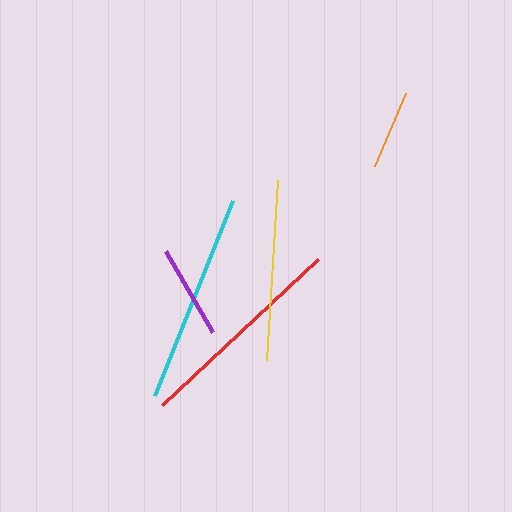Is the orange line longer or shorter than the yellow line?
The yellow line is longer than the orange line.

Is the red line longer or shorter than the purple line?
The red line is longer than the purple line.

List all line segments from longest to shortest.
From longest to shortest: red, cyan, yellow, purple, orange.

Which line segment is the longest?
The red line is the longest at approximately 214 pixels.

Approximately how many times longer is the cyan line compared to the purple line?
The cyan line is approximately 2.2 times the length of the purple line.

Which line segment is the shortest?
The orange line is the shortest at approximately 80 pixels.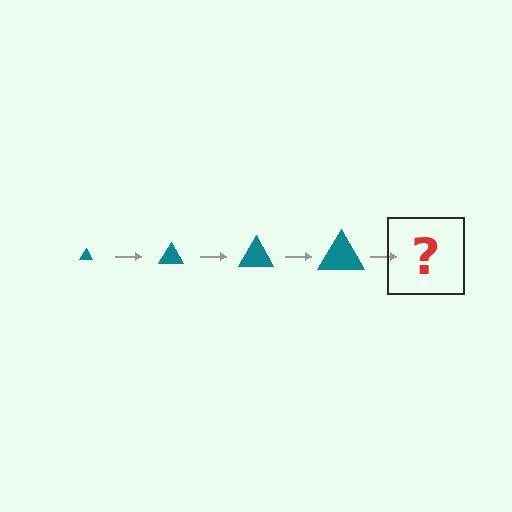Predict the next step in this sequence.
The next step is a teal triangle, larger than the previous one.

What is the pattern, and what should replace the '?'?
The pattern is that the triangle gets progressively larger each step. The '?' should be a teal triangle, larger than the previous one.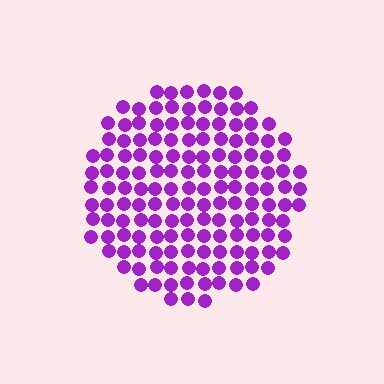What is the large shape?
The large shape is a circle.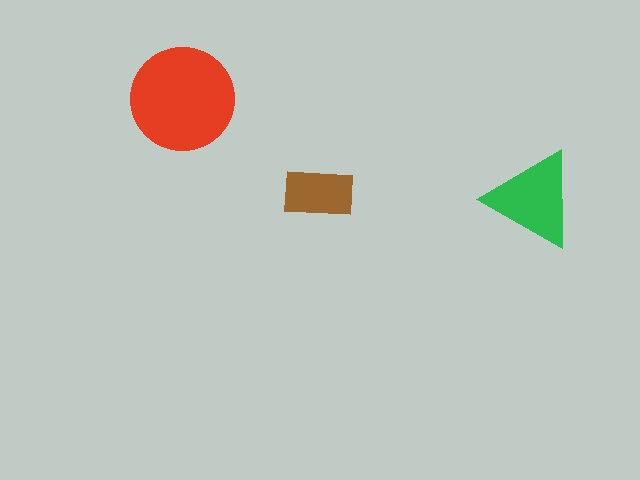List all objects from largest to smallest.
The red circle, the green triangle, the brown rectangle.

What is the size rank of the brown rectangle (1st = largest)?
3rd.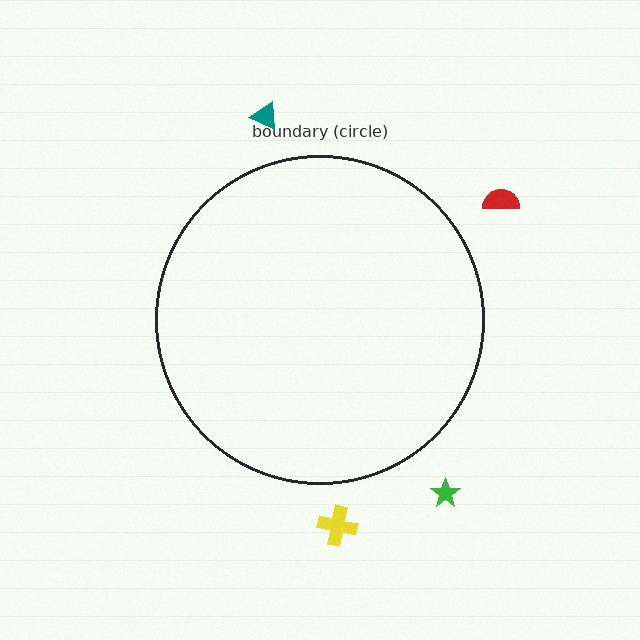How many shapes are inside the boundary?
0 inside, 4 outside.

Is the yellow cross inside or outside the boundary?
Outside.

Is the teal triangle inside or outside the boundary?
Outside.